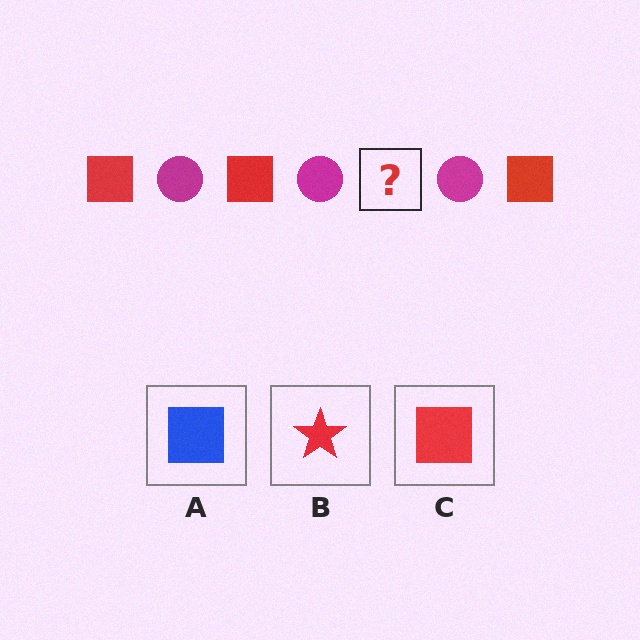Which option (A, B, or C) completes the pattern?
C.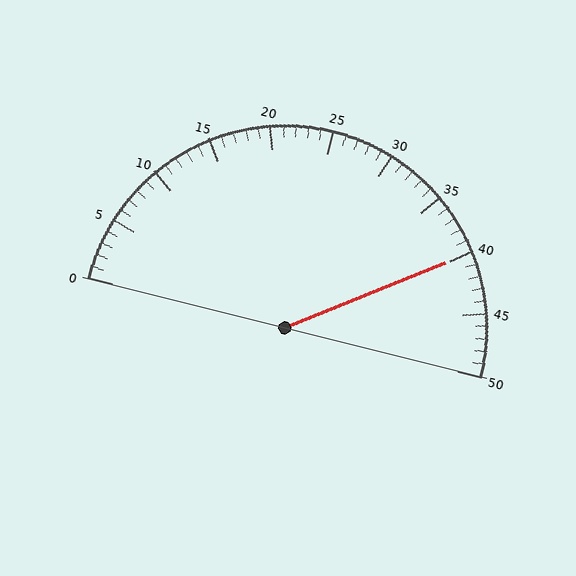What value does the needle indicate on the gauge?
The needle indicates approximately 40.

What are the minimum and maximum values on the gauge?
The gauge ranges from 0 to 50.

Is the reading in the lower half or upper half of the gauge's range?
The reading is in the upper half of the range (0 to 50).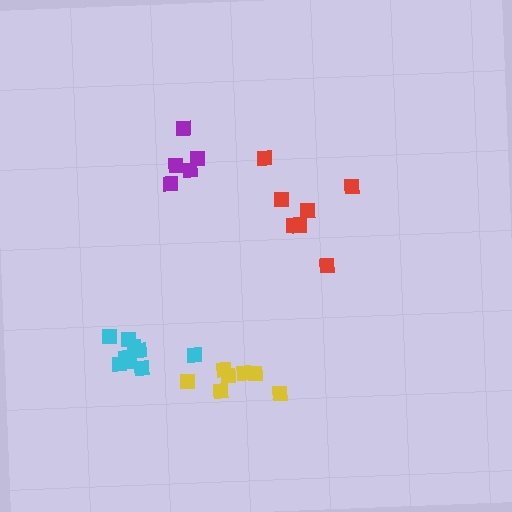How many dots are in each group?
Group 1: 5 dots, Group 2: 7 dots, Group 3: 7 dots, Group 4: 10 dots (29 total).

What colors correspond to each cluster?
The clusters are colored: purple, red, yellow, cyan.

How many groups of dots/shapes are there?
There are 4 groups.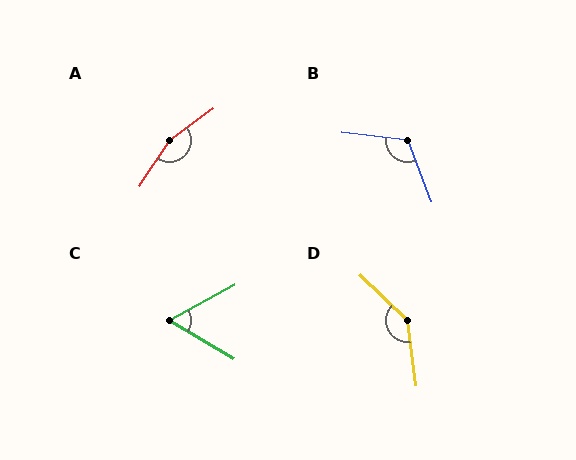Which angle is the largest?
A, at approximately 159 degrees.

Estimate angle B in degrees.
Approximately 118 degrees.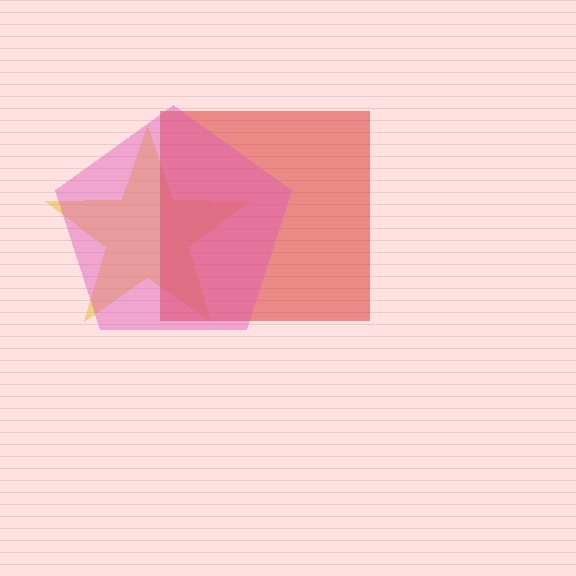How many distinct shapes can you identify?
There are 3 distinct shapes: a yellow star, a red square, a pink pentagon.